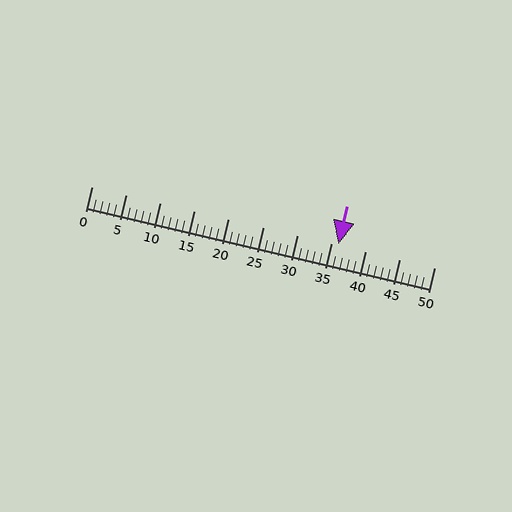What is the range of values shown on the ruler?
The ruler shows values from 0 to 50.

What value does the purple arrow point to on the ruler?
The purple arrow points to approximately 36.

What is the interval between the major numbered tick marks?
The major tick marks are spaced 5 units apart.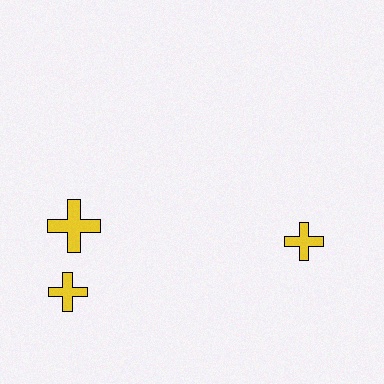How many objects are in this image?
There are 3 objects.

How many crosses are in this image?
There are 3 crosses.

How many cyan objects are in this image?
There are no cyan objects.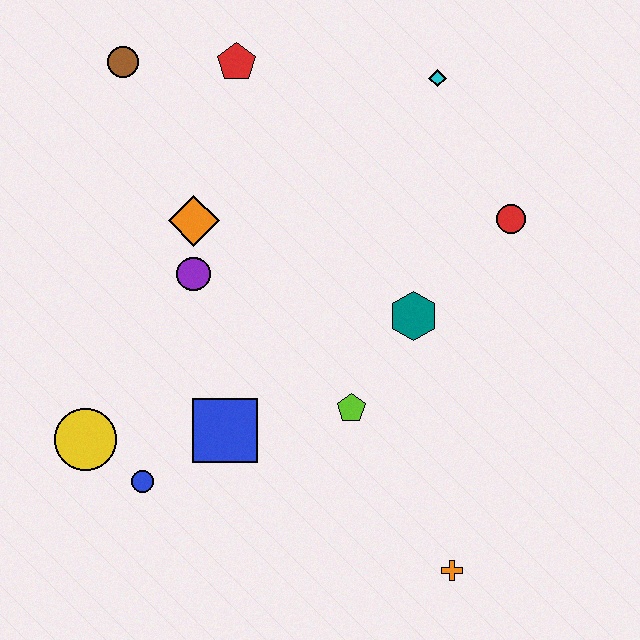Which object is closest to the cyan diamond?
The red circle is closest to the cyan diamond.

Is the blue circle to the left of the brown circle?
No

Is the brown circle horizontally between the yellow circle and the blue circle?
Yes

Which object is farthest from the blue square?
The cyan diamond is farthest from the blue square.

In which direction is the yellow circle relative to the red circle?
The yellow circle is to the left of the red circle.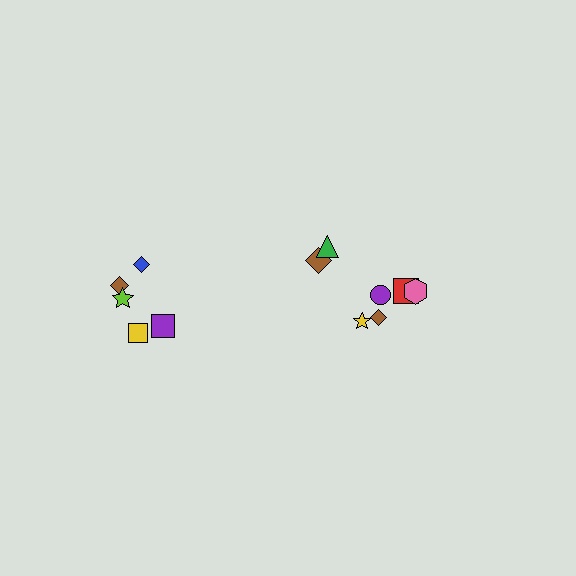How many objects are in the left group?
There are 5 objects.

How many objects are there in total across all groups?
There are 12 objects.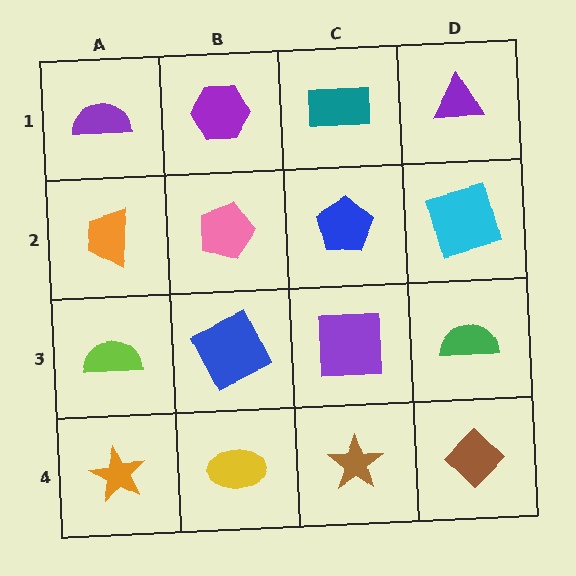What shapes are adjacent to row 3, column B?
A pink pentagon (row 2, column B), a yellow ellipse (row 4, column B), a lime semicircle (row 3, column A), a purple square (row 3, column C).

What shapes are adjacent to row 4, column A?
A lime semicircle (row 3, column A), a yellow ellipse (row 4, column B).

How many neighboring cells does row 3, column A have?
3.